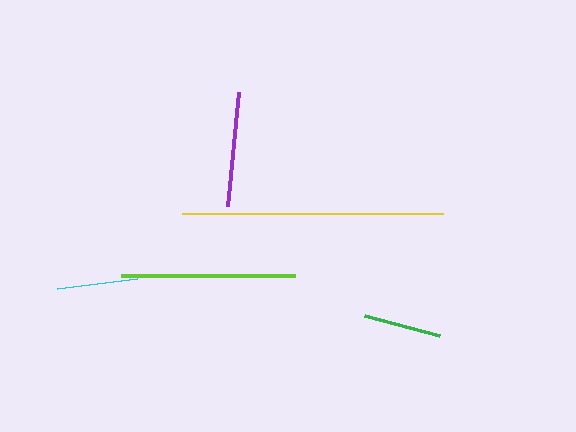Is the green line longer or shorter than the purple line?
The purple line is longer than the green line.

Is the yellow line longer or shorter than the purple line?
The yellow line is longer than the purple line.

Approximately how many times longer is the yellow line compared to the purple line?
The yellow line is approximately 2.3 times the length of the purple line.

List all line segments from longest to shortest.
From longest to shortest: yellow, lime, purple, cyan, green.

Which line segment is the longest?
The yellow line is the longest at approximately 261 pixels.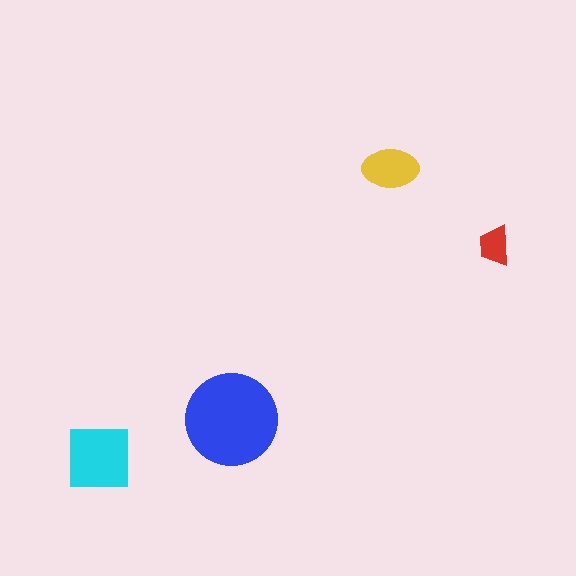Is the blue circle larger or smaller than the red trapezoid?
Larger.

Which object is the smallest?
The red trapezoid.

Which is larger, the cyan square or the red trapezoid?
The cyan square.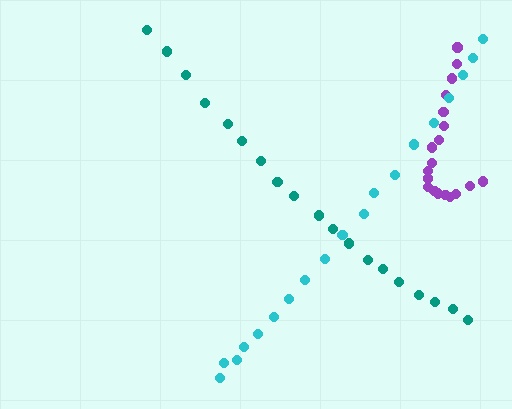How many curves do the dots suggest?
There are 3 distinct paths.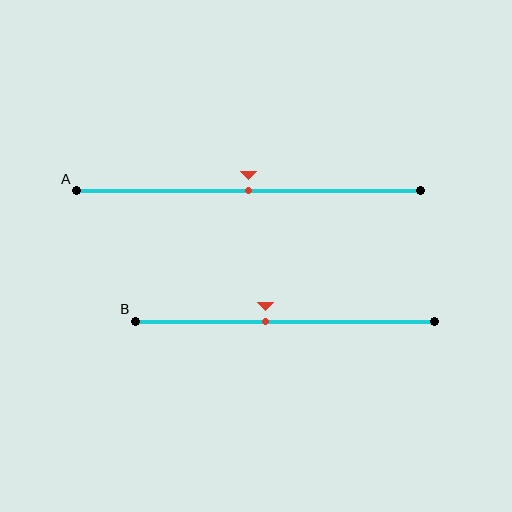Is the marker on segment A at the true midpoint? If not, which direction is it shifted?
Yes, the marker on segment A is at the true midpoint.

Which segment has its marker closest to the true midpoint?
Segment A has its marker closest to the true midpoint.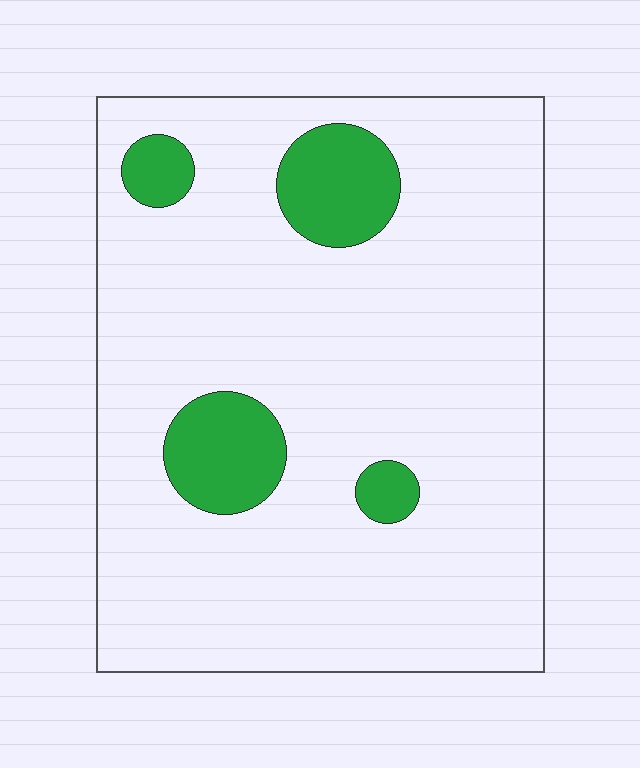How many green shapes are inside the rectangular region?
4.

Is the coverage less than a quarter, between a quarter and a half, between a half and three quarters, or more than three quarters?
Less than a quarter.